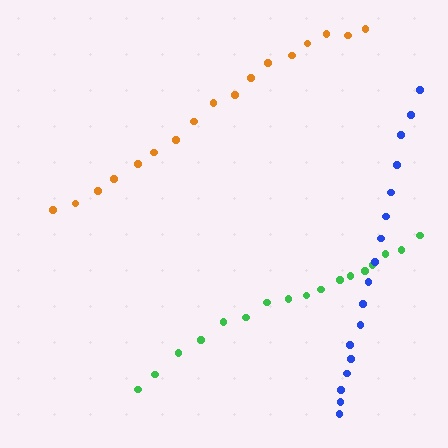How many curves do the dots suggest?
There are 3 distinct paths.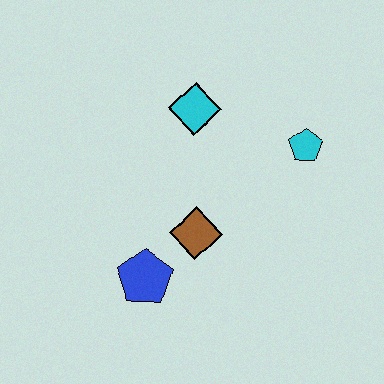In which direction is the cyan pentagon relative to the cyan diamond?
The cyan pentagon is to the right of the cyan diamond.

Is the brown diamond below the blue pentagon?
No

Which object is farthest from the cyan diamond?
The blue pentagon is farthest from the cyan diamond.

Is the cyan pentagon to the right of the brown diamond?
Yes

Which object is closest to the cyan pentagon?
The cyan diamond is closest to the cyan pentagon.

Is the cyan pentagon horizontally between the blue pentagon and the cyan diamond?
No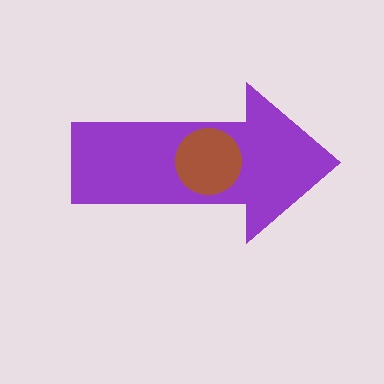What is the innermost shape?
The brown circle.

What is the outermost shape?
The purple arrow.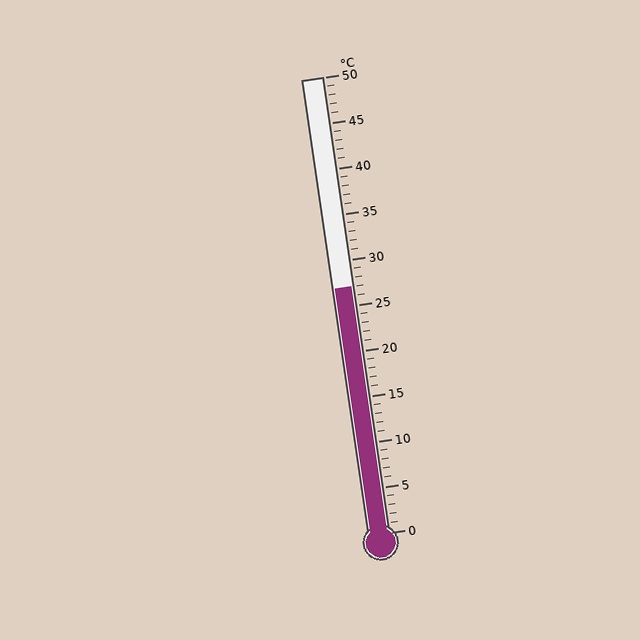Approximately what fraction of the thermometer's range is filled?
The thermometer is filled to approximately 55% of its range.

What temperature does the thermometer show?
The thermometer shows approximately 27°C.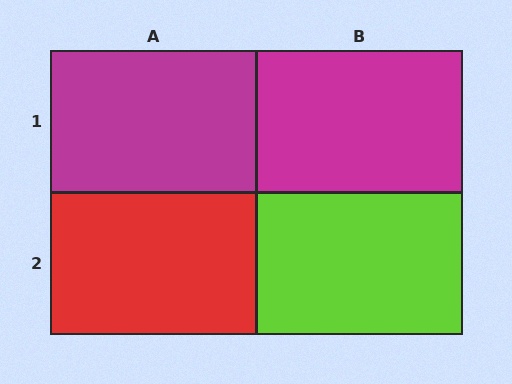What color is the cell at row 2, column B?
Lime.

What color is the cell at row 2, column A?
Red.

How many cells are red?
1 cell is red.